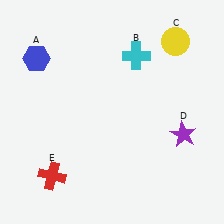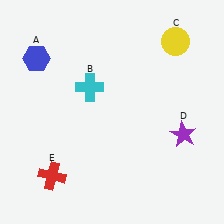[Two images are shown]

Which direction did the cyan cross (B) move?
The cyan cross (B) moved left.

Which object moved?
The cyan cross (B) moved left.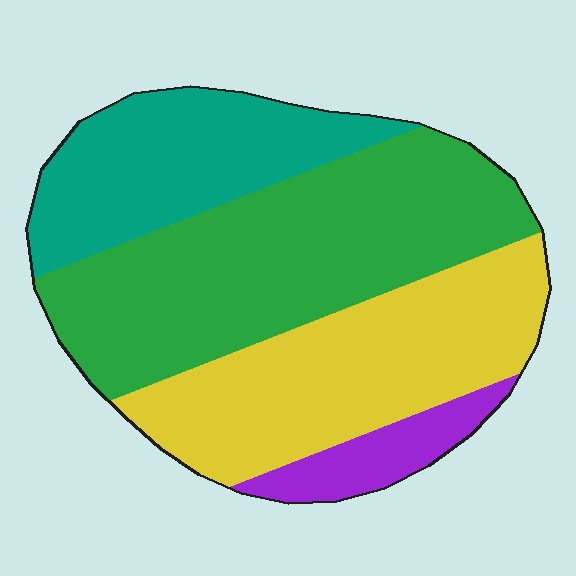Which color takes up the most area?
Green, at roughly 40%.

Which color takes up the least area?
Purple, at roughly 10%.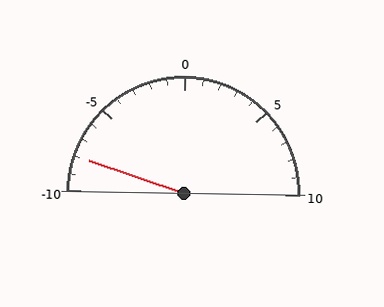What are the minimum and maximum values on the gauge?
The gauge ranges from -10 to 10.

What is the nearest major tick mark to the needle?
The nearest major tick mark is -10.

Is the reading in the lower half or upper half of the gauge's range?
The reading is in the lower half of the range (-10 to 10).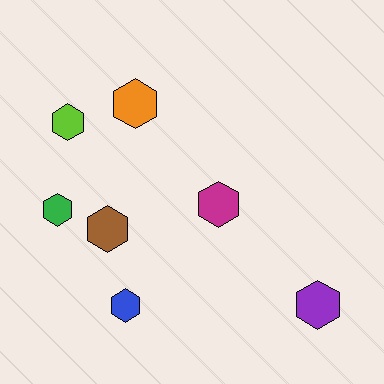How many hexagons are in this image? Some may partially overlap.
There are 7 hexagons.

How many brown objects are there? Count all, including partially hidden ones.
There is 1 brown object.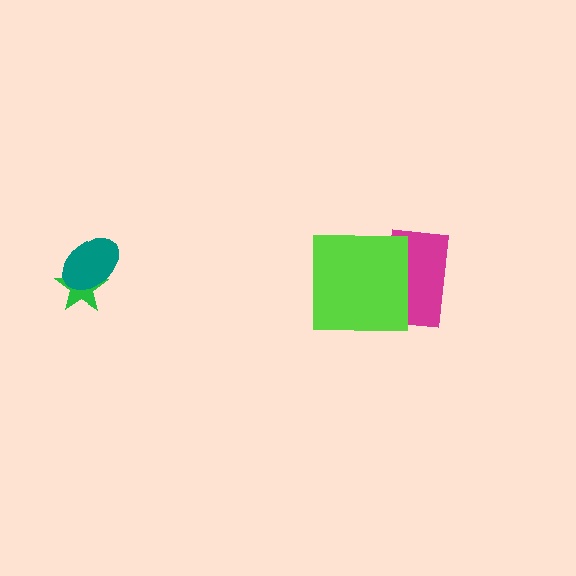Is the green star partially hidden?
Yes, it is partially covered by another shape.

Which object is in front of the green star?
The teal ellipse is in front of the green star.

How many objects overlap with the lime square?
1 object overlaps with the lime square.